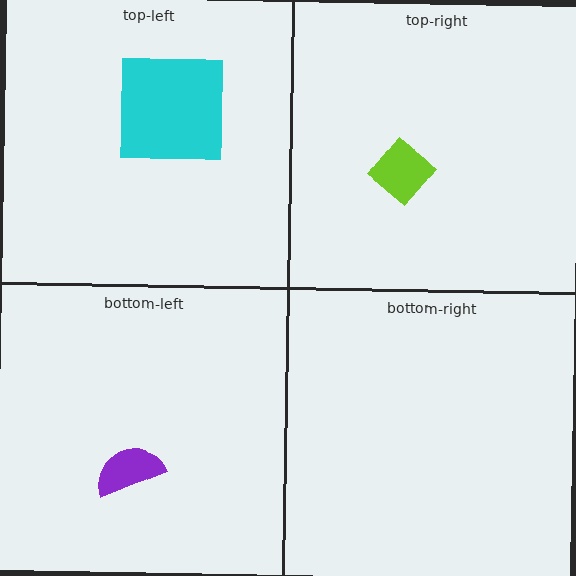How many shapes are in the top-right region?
1.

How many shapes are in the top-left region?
1.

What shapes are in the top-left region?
The cyan square.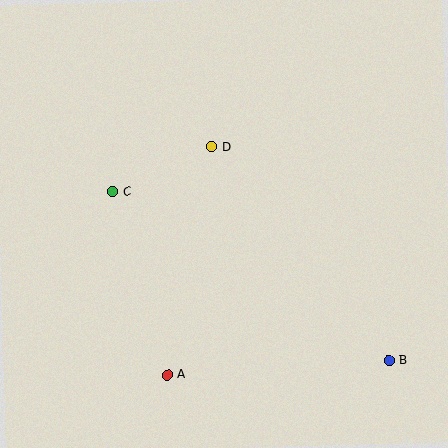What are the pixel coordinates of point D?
Point D is at (212, 147).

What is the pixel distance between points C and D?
The distance between C and D is 109 pixels.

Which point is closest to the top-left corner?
Point C is closest to the top-left corner.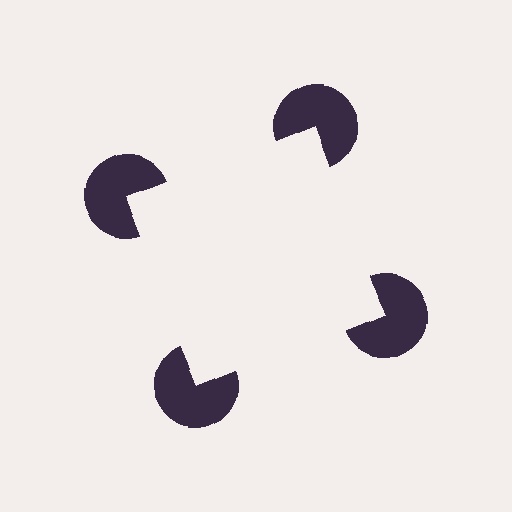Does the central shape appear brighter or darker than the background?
It typically appears slightly brighter than the background, even though no actual brightness change is drawn.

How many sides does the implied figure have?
4 sides.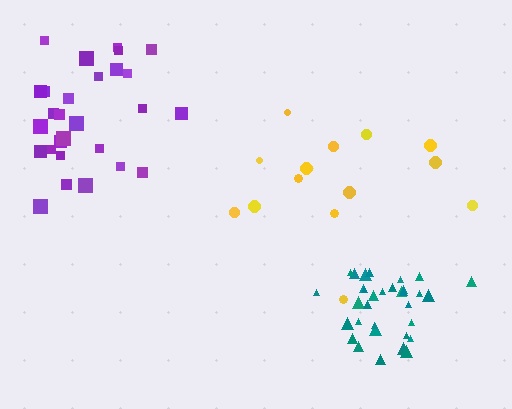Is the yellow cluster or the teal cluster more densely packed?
Teal.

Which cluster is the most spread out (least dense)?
Yellow.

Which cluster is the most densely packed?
Teal.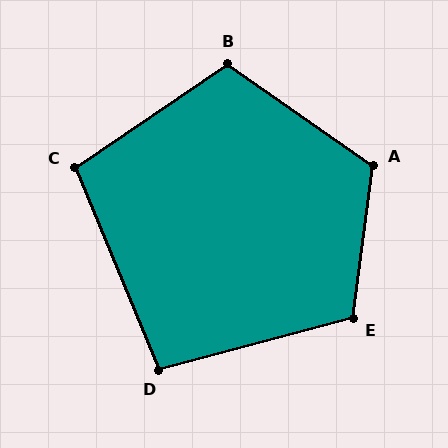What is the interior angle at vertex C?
Approximately 102 degrees (obtuse).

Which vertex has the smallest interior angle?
D, at approximately 98 degrees.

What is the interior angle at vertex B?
Approximately 111 degrees (obtuse).